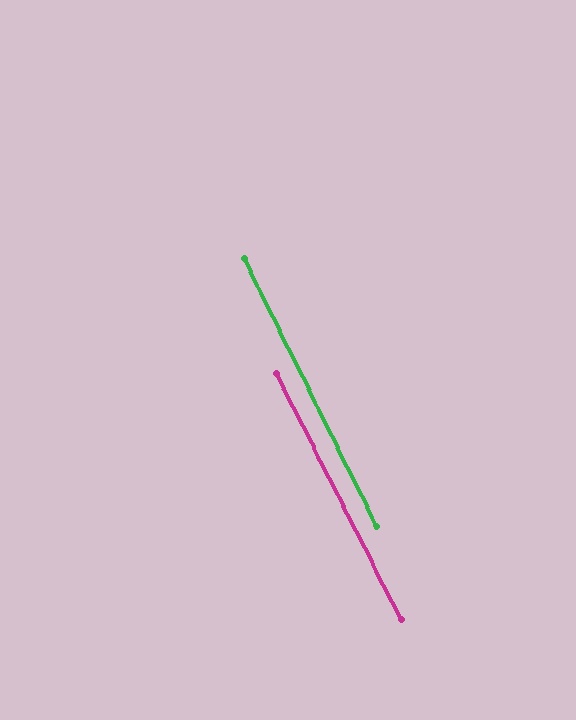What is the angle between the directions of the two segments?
Approximately 1 degree.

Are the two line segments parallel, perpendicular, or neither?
Parallel — their directions differ by only 0.6°.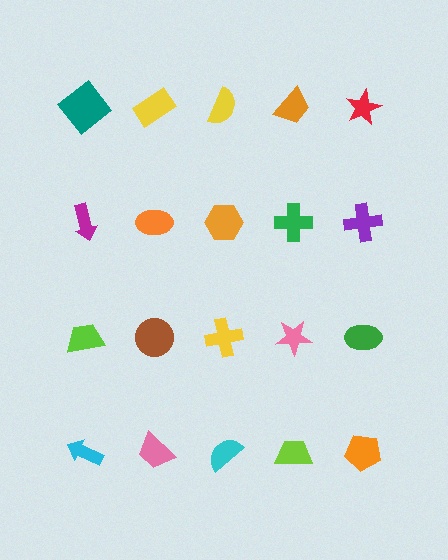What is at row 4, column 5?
An orange pentagon.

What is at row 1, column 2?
A yellow rectangle.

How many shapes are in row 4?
5 shapes.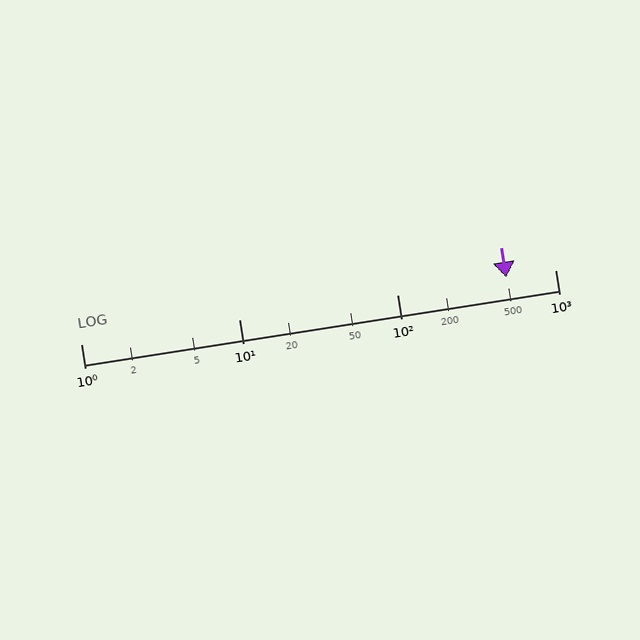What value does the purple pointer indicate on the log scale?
The pointer indicates approximately 490.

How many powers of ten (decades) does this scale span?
The scale spans 3 decades, from 1 to 1000.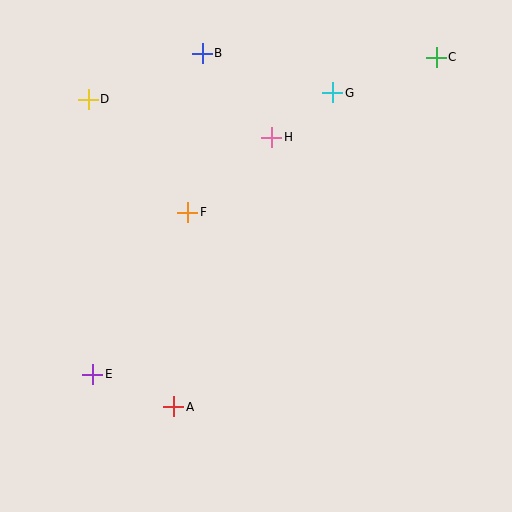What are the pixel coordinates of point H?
Point H is at (272, 137).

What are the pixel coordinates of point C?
Point C is at (436, 57).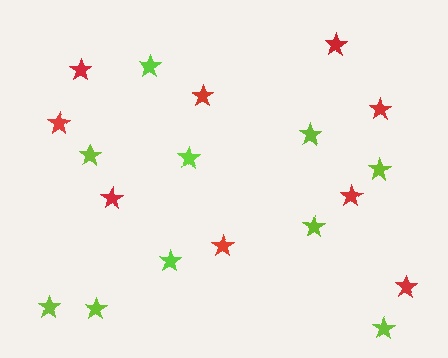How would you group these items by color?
There are 2 groups: one group of red stars (9) and one group of lime stars (10).